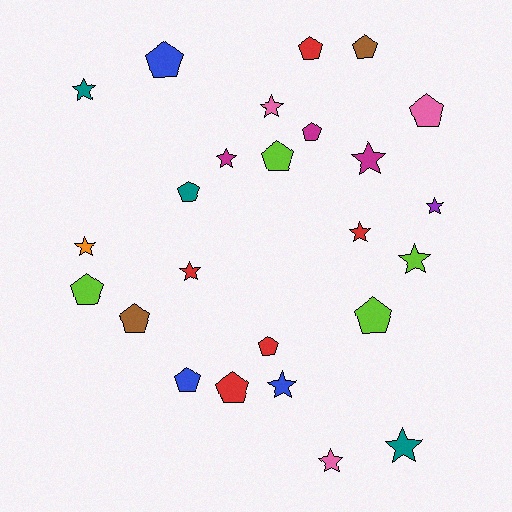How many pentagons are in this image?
There are 13 pentagons.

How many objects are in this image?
There are 25 objects.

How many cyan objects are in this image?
There are no cyan objects.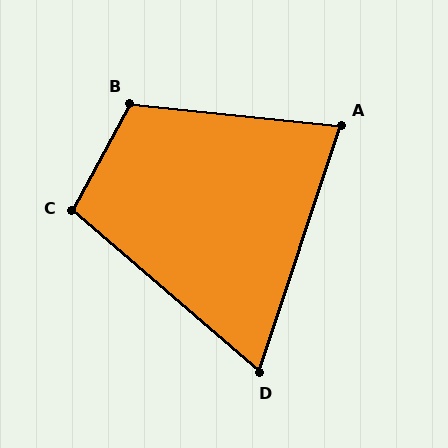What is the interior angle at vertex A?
Approximately 78 degrees (acute).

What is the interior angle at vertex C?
Approximately 102 degrees (obtuse).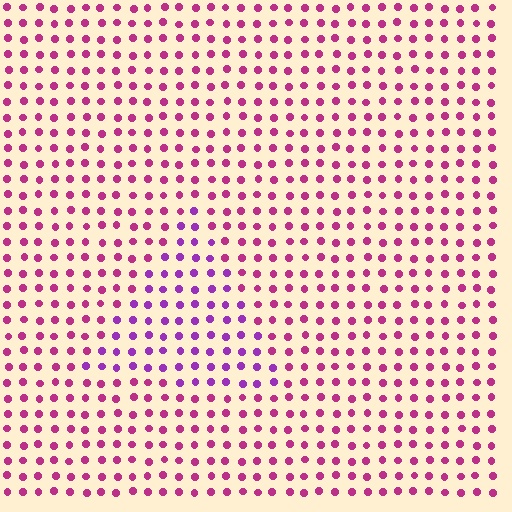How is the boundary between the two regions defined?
The boundary is defined purely by a slight shift in hue (about 36 degrees). Spacing, size, and orientation are identical on both sides.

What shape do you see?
I see a triangle.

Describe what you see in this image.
The image is filled with small magenta elements in a uniform arrangement. A triangle-shaped region is visible where the elements are tinted to a slightly different hue, forming a subtle color boundary.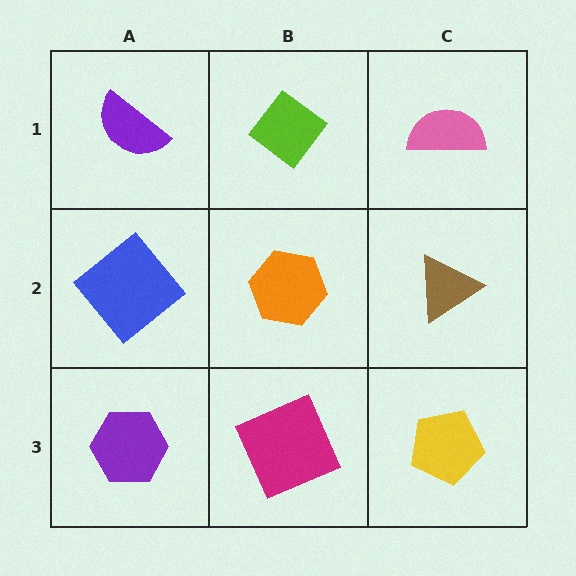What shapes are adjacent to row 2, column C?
A pink semicircle (row 1, column C), a yellow pentagon (row 3, column C), an orange hexagon (row 2, column B).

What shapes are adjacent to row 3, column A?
A blue diamond (row 2, column A), a magenta square (row 3, column B).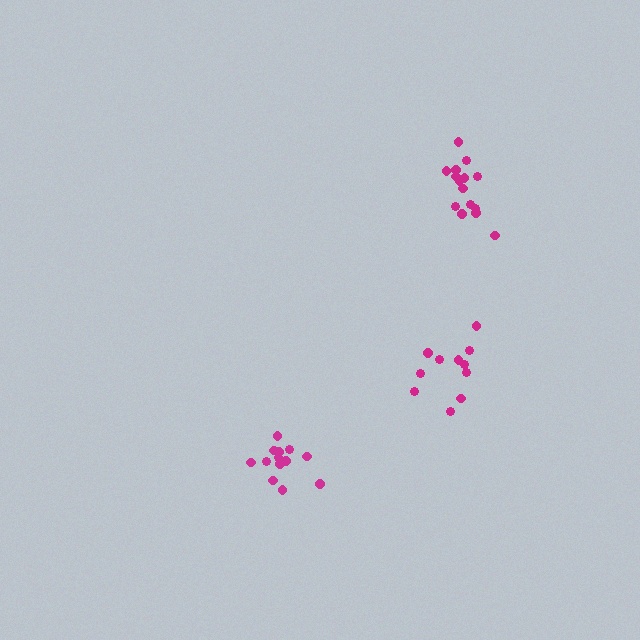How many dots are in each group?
Group 1: 11 dots, Group 2: 13 dots, Group 3: 16 dots (40 total).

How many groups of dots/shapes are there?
There are 3 groups.